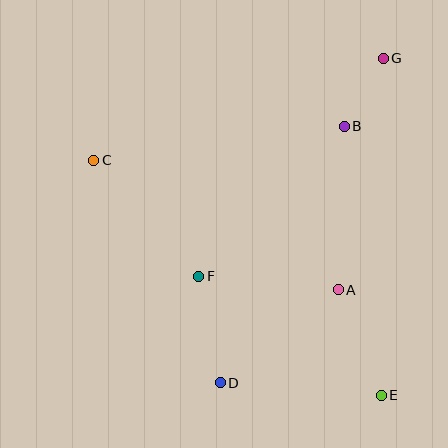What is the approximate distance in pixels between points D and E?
The distance between D and E is approximately 161 pixels.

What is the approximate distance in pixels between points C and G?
The distance between C and G is approximately 307 pixels.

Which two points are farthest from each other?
Points C and E are farthest from each other.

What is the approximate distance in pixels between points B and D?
The distance between B and D is approximately 285 pixels.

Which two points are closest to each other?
Points B and G are closest to each other.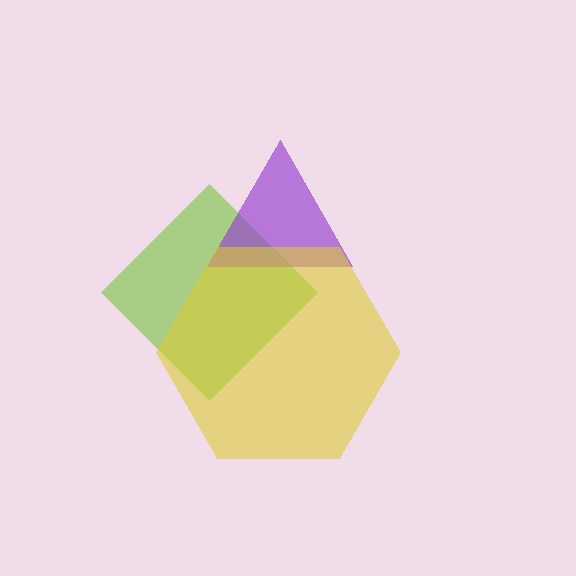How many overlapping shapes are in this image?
There are 3 overlapping shapes in the image.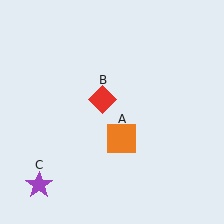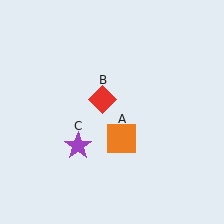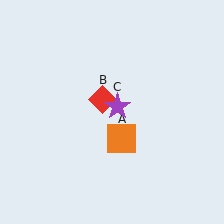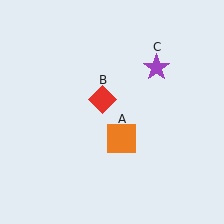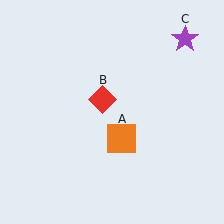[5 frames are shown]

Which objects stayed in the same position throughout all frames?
Orange square (object A) and red diamond (object B) remained stationary.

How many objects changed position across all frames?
1 object changed position: purple star (object C).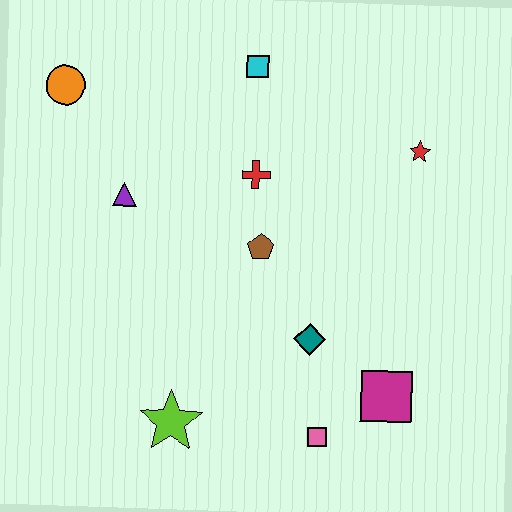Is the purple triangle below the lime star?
No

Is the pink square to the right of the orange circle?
Yes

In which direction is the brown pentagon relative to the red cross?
The brown pentagon is below the red cross.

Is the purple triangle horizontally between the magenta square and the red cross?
No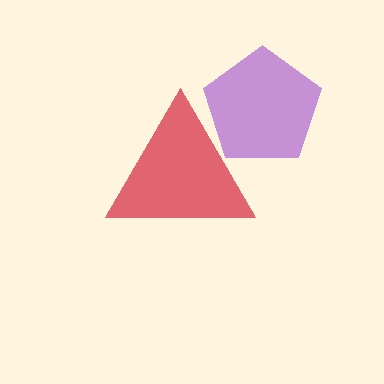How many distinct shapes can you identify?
There are 2 distinct shapes: a red triangle, a purple pentagon.